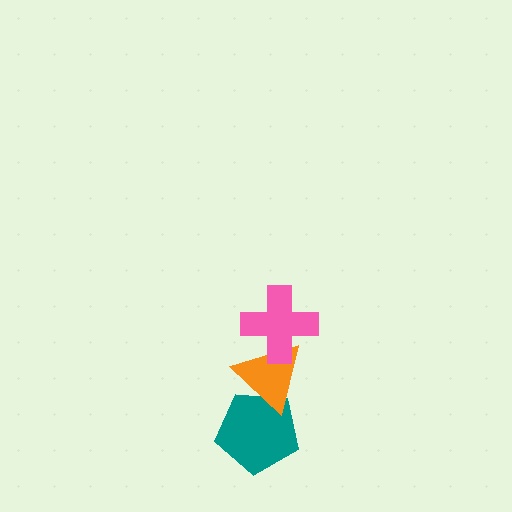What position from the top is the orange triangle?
The orange triangle is 2nd from the top.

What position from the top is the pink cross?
The pink cross is 1st from the top.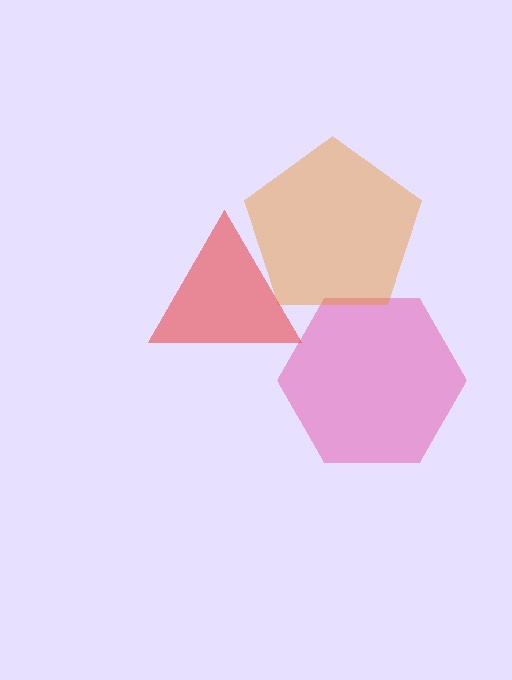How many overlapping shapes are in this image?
There are 3 overlapping shapes in the image.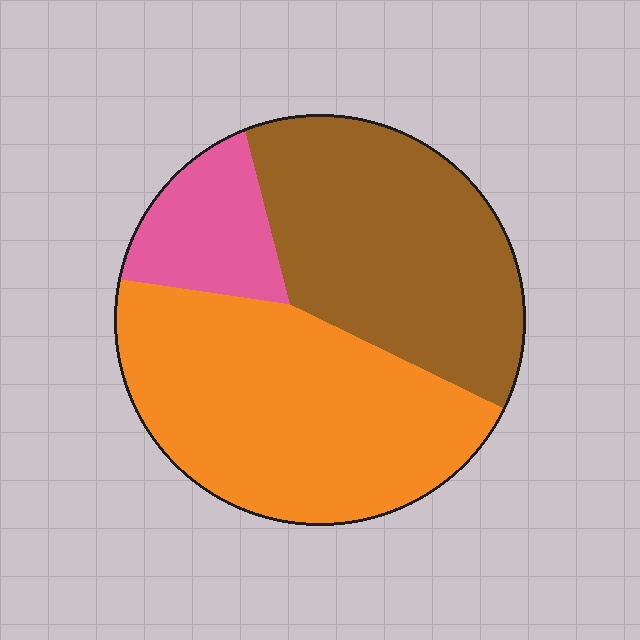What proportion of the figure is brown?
Brown covers around 40% of the figure.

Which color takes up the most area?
Orange, at roughly 45%.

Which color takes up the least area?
Pink, at roughly 15%.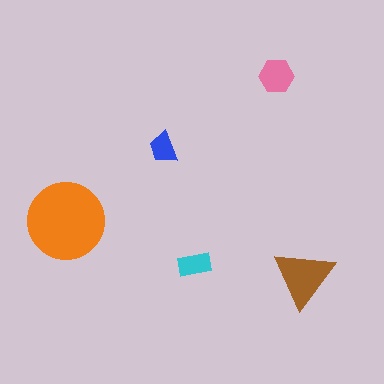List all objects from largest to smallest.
The orange circle, the brown triangle, the pink hexagon, the cyan rectangle, the blue trapezoid.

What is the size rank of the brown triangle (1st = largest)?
2nd.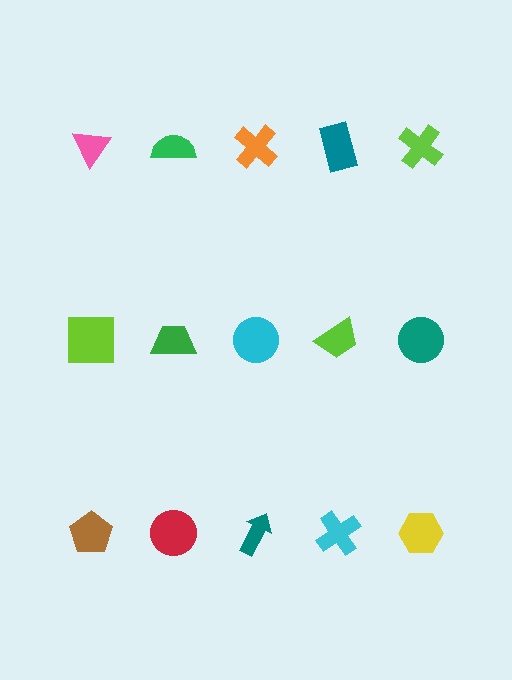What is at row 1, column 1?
A pink triangle.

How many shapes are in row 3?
5 shapes.